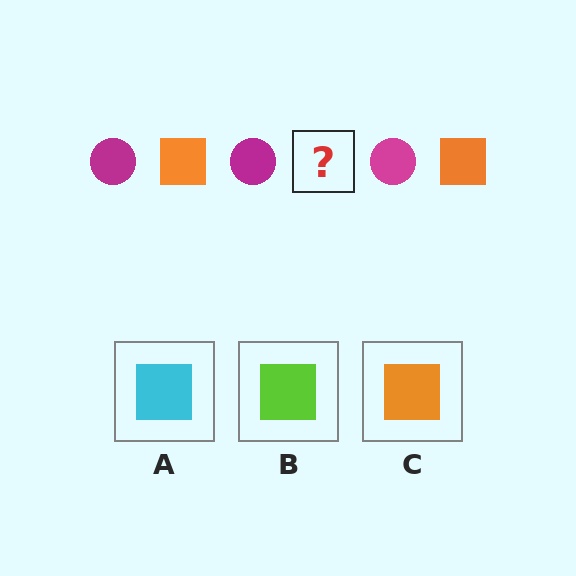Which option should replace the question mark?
Option C.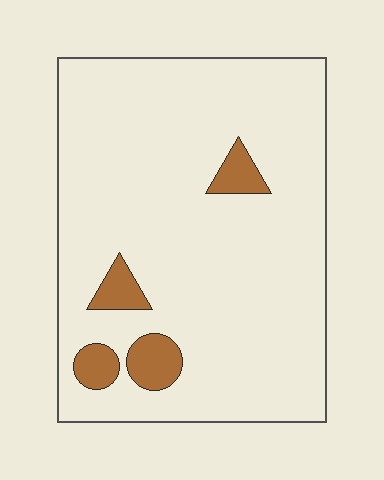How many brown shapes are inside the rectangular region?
4.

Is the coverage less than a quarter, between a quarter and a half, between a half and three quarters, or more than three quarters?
Less than a quarter.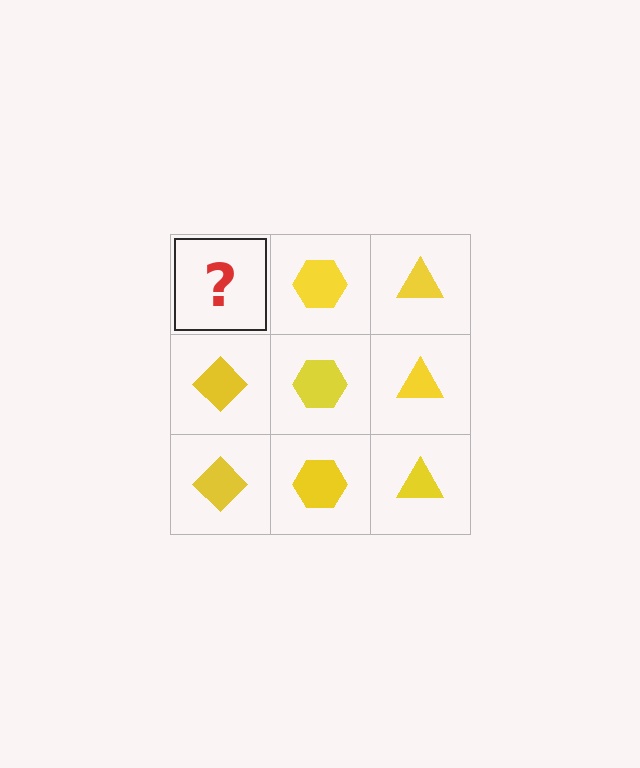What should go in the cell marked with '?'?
The missing cell should contain a yellow diamond.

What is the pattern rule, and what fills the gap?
The rule is that each column has a consistent shape. The gap should be filled with a yellow diamond.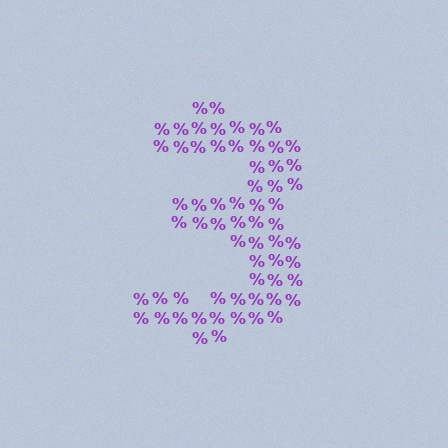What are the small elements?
The small elements are percent signs.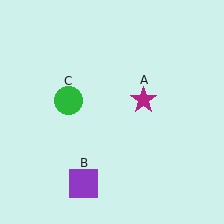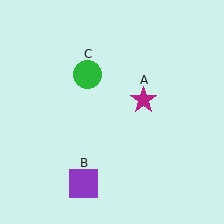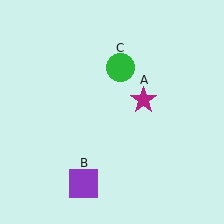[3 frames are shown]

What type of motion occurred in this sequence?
The green circle (object C) rotated clockwise around the center of the scene.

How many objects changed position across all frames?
1 object changed position: green circle (object C).